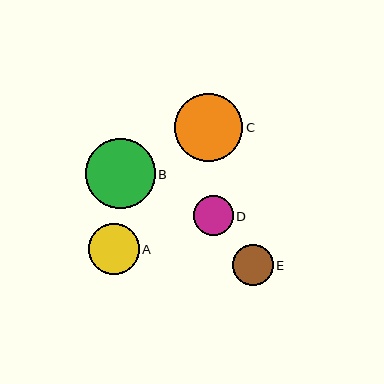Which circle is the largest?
Circle B is the largest with a size of approximately 70 pixels.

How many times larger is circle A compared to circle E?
Circle A is approximately 1.2 times the size of circle E.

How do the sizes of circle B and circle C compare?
Circle B and circle C are approximately the same size.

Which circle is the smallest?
Circle D is the smallest with a size of approximately 40 pixels.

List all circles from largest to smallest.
From largest to smallest: B, C, A, E, D.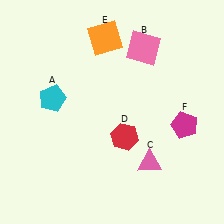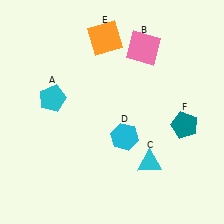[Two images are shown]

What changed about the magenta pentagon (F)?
In Image 1, F is magenta. In Image 2, it changed to teal.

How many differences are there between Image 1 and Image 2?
There are 3 differences between the two images.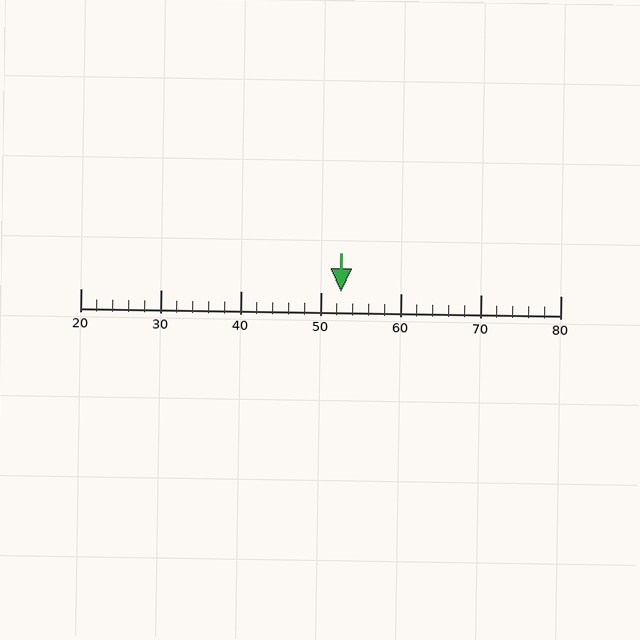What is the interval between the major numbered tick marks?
The major tick marks are spaced 10 units apart.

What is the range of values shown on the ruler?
The ruler shows values from 20 to 80.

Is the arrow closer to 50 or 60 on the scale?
The arrow is closer to 50.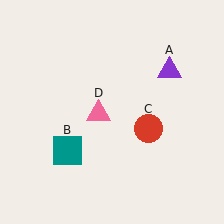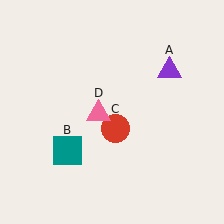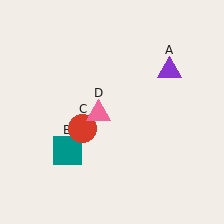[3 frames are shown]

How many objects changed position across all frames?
1 object changed position: red circle (object C).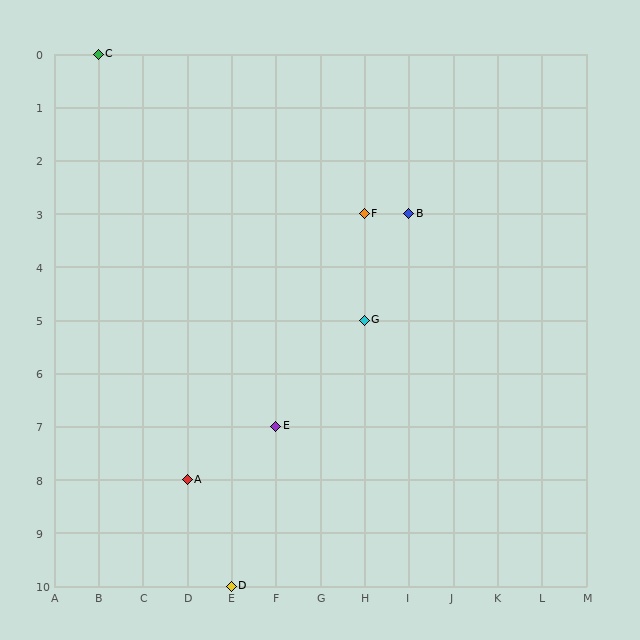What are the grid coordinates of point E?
Point E is at grid coordinates (F, 7).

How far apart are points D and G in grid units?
Points D and G are 3 columns and 5 rows apart (about 5.8 grid units diagonally).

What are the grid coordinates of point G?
Point G is at grid coordinates (H, 5).